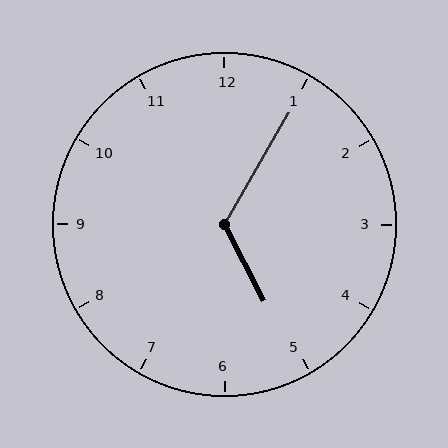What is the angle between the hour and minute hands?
Approximately 122 degrees.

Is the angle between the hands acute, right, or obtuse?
It is obtuse.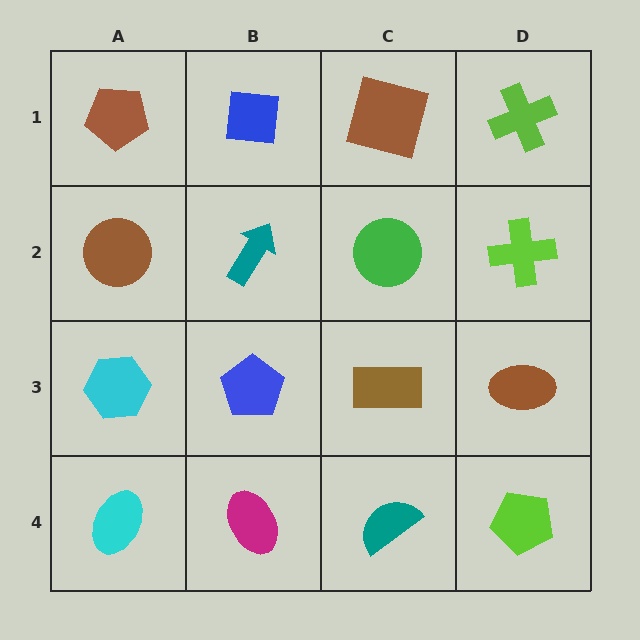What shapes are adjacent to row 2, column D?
A lime cross (row 1, column D), a brown ellipse (row 3, column D), a green circle (row 2, column C).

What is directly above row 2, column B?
A blue square.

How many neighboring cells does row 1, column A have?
2.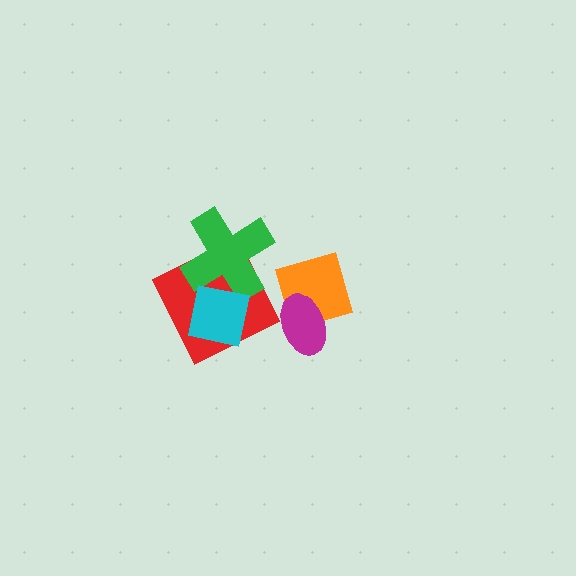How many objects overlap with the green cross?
2 objects overlap with the green cross.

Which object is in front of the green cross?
The cyan square is in front of the green cross.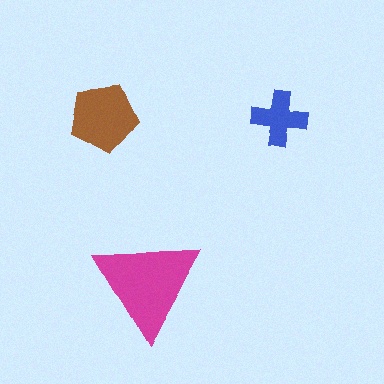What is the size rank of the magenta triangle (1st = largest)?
1st.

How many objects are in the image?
There are 3 objects in the image.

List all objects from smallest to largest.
The blue cross, the brown pentagon, the magenta triangle.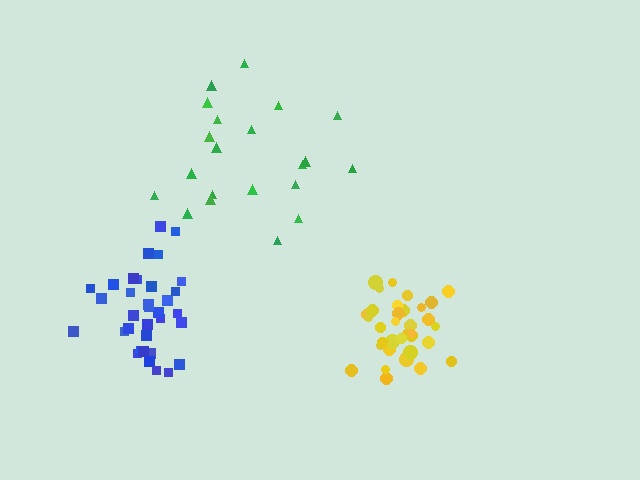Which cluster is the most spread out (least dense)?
Green.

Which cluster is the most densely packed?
Yellow.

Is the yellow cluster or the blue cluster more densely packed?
Yellow.